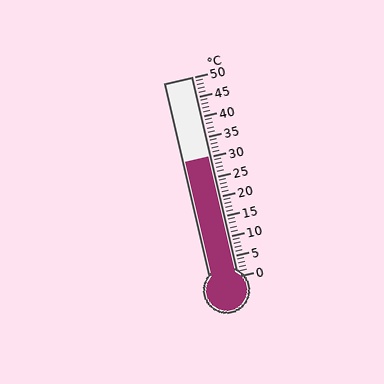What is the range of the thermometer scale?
The thermometer scale ranges from 0°C to 50°C.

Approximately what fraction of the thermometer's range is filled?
The thermometer is filled to approximately 60% of its range.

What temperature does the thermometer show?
The thermometer shows approximately 30°C.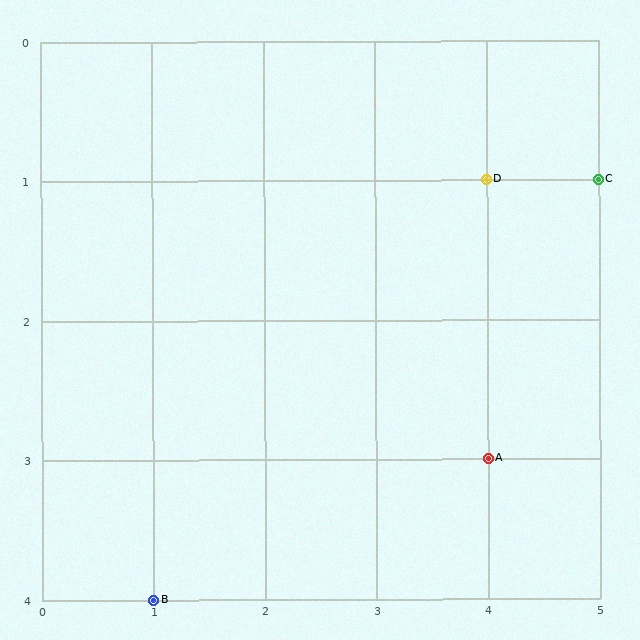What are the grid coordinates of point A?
Point A is at grid coordinates (4, 3).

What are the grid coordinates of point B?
Point B is at grid coordinates (1, 4).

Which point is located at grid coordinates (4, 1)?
Point D is at (4, 1).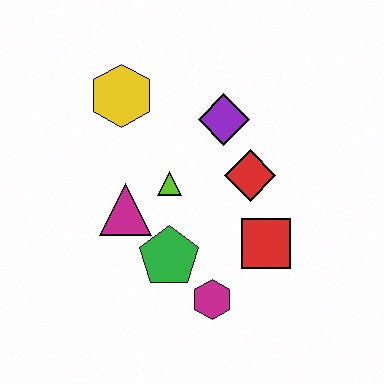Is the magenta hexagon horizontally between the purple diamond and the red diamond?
No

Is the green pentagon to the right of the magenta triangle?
Yes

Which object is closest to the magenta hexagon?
The green pentagon is closest to the magenta hexagon.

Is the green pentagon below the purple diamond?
Yes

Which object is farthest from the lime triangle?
The magenta hexagon is farthest from the lime triangle.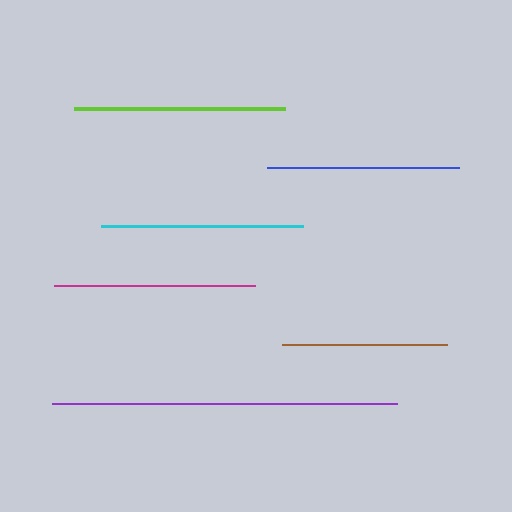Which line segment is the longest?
The purple line is the longest at approximately 345 pixels.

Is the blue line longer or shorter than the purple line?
The purple line is longer than the blue line.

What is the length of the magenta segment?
The magenta segment is approximately 201 pixels long.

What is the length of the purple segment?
The purple segment is approximately 345 pixels long.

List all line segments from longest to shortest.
From longest to shortest: purple, lime, cyan, magenta, blue, brown.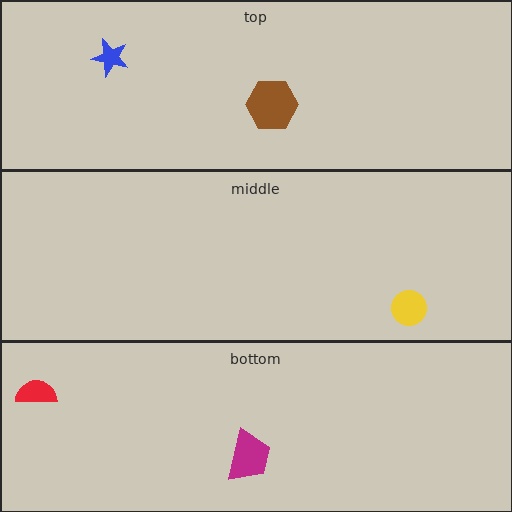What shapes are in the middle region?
The yellow circle.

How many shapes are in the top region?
2.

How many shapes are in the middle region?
1.